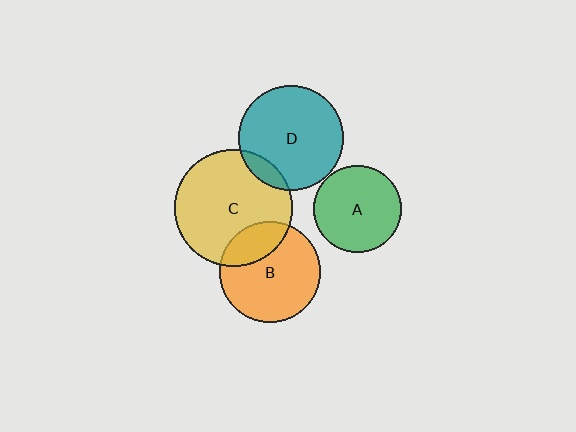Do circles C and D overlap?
Yes.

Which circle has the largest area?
Circle C (yellow).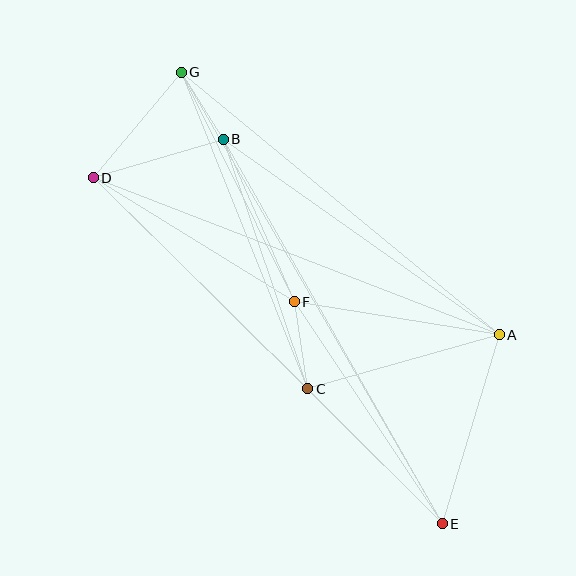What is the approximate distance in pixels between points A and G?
The distance between A and G is approximately 412 pixels.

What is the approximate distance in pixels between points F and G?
The distance between F and G is approximately 256 pixels.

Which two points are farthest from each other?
Points E and G are farthest from each other.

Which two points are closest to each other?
Points B and G are closest to each other.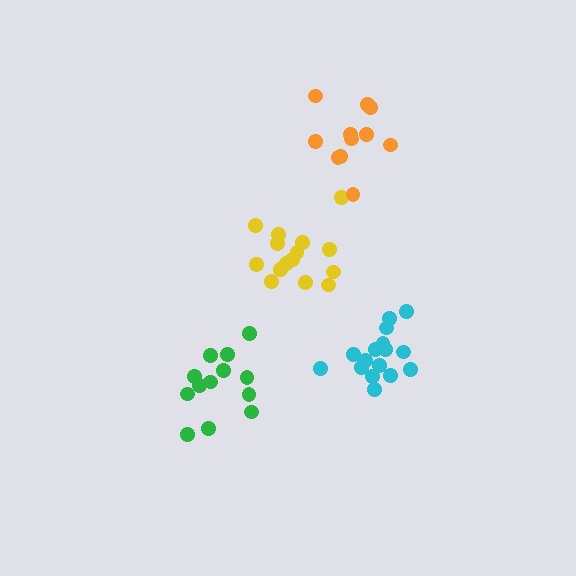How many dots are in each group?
Group 1: 15 dots, Group 2: 16 dots, Group 3: 13 dots, Group 4: 12 dots (56 total).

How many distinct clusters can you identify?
There are 4 distinct clusters.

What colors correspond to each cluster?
The clusters are colored: yellow, cyan, green, orange.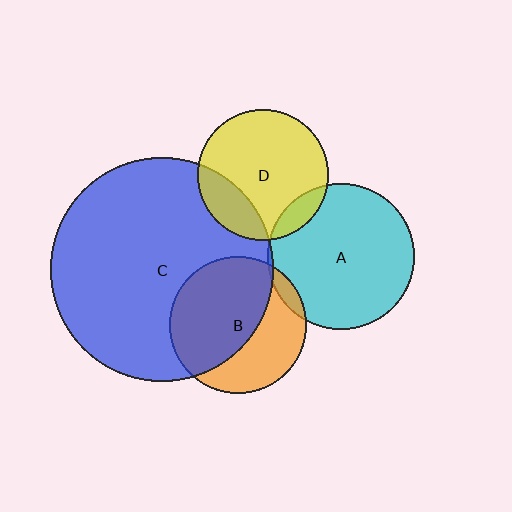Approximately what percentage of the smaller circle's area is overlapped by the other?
Approximately 5%.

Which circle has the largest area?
Circle C (blue).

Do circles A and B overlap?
Yes.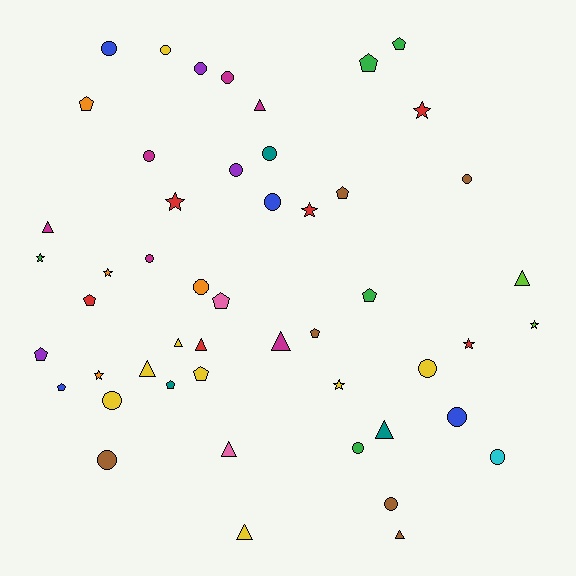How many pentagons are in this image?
There are 12 pentagons.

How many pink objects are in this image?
There are 2 pink objects.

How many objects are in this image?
There are 50 objects.